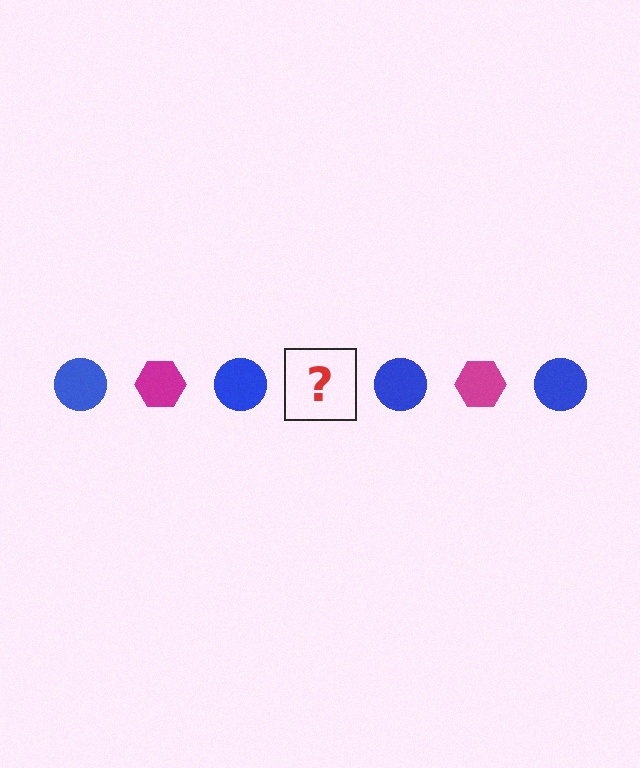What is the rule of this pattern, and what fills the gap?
The rule is that the pattern alternates between blue circle and magenta hexagon. The gap should be filled with a magenta hexagon.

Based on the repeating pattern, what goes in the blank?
The blank should be a magenta hexagon.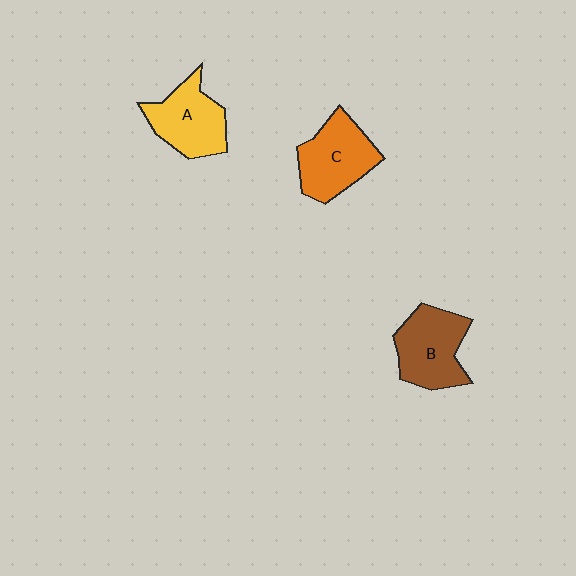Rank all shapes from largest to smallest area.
From largest to smallest: C (orange), B (brown), A (yellow).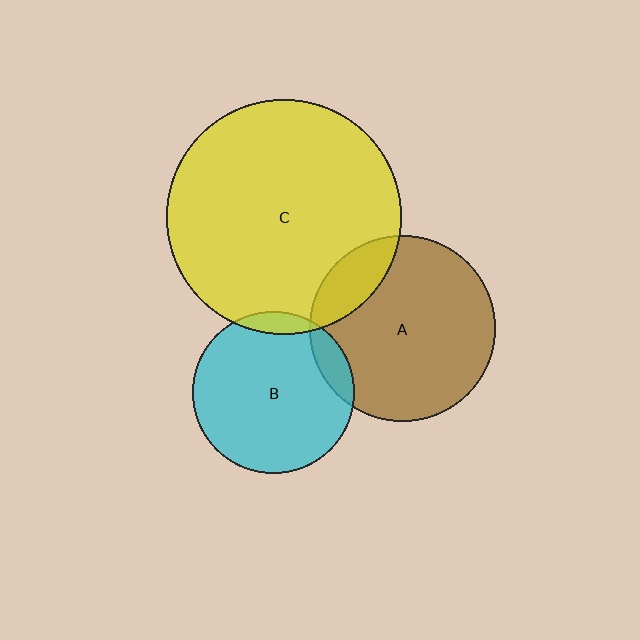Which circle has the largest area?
Circle C (yellow).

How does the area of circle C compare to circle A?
Approximately 1.6 times.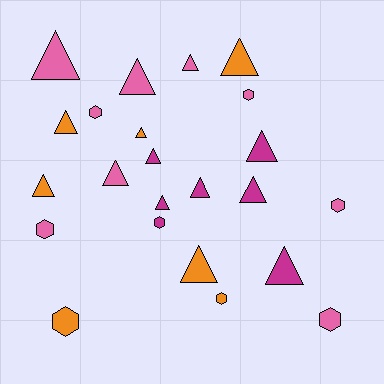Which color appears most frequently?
Pink, with 9 objects.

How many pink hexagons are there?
There are 5 pink hexagons.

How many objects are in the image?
There are 23 objects.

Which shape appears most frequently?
Triangle, with 15 objects.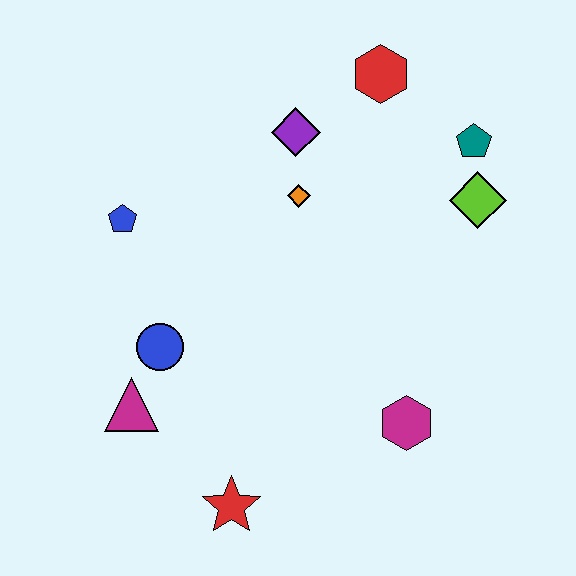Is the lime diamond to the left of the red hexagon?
No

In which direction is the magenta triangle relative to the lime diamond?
The magenta triangle is to the left of the lime diamond.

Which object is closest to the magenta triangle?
The blue circle is closest to the magenta triangle.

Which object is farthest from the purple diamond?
The red star is farthest from the purple diamond.